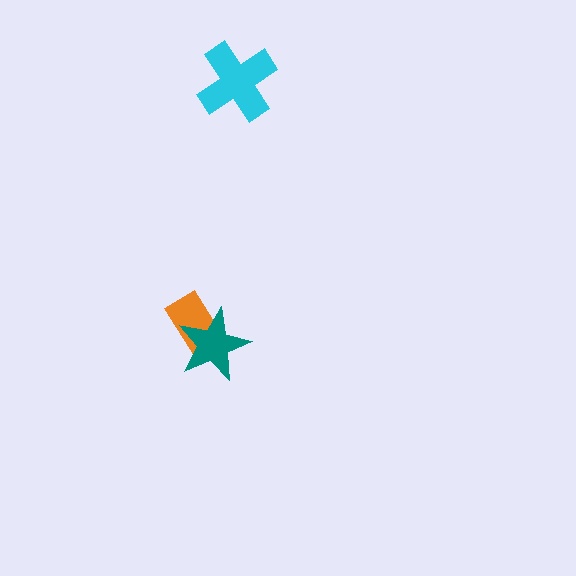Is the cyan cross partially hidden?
No, no other shape covers it.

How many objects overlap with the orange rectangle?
1 object overlaps with the orange rectangle.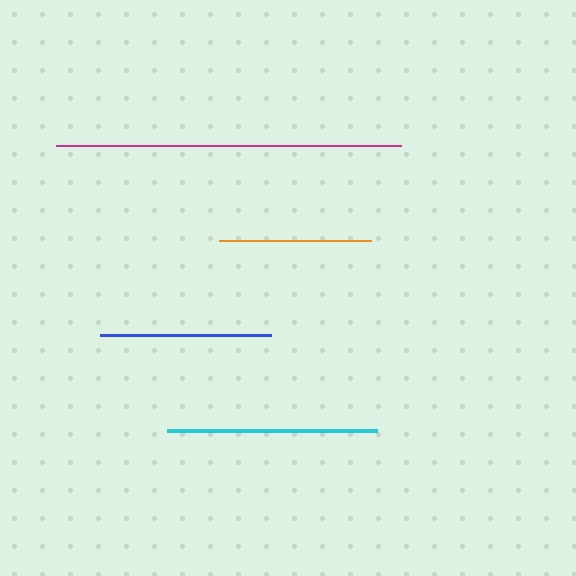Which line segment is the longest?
The magenta line is the longest at approximately 345 pixels.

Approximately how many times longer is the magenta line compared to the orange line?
The magenta line is approximately 2.3 times the length of the orange line.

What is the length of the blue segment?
The blue segment is approximately 171 pixels long.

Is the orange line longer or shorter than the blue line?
The blue line is longer than the orange line.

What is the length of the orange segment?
The orange segment is approximately 153 pixels long.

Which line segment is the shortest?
The orange line is the shortest at approximately 153 pixels.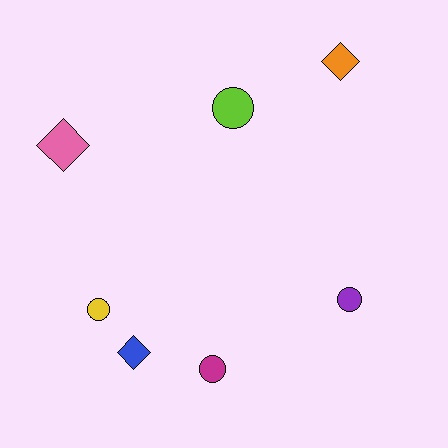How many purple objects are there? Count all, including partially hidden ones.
There is 1 purple object.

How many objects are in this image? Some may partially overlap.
There are 7 objects.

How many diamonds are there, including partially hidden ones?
There are 3 diamonds.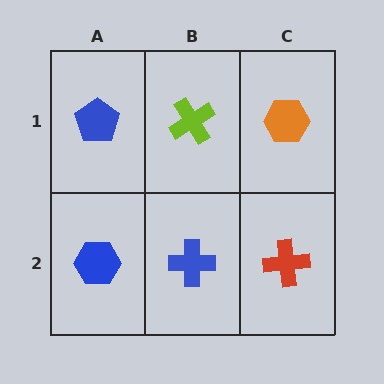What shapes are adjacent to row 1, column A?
A blue hexagon (row 2, column A), a lime cross (row 1, column B).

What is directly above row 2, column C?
An orange hexagon.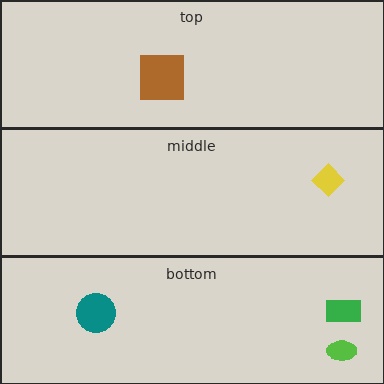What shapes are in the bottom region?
The lime ellipse, the teal circle, the green rectangle.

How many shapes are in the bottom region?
3.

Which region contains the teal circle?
The bottom region.